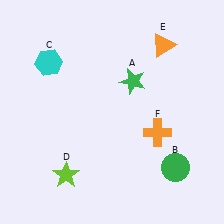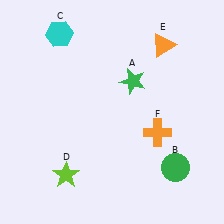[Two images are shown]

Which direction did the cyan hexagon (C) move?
The cyan hexagon (C) moved up.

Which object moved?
The cyan hexagon (C) moved up.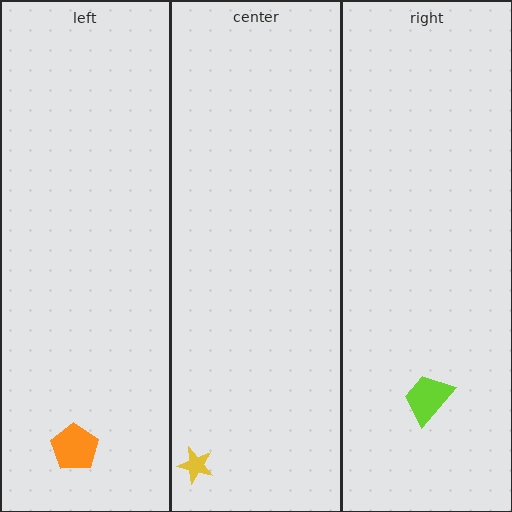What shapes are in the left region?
The orange pentagon.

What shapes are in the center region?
The yellow star.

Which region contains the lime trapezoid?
The right region.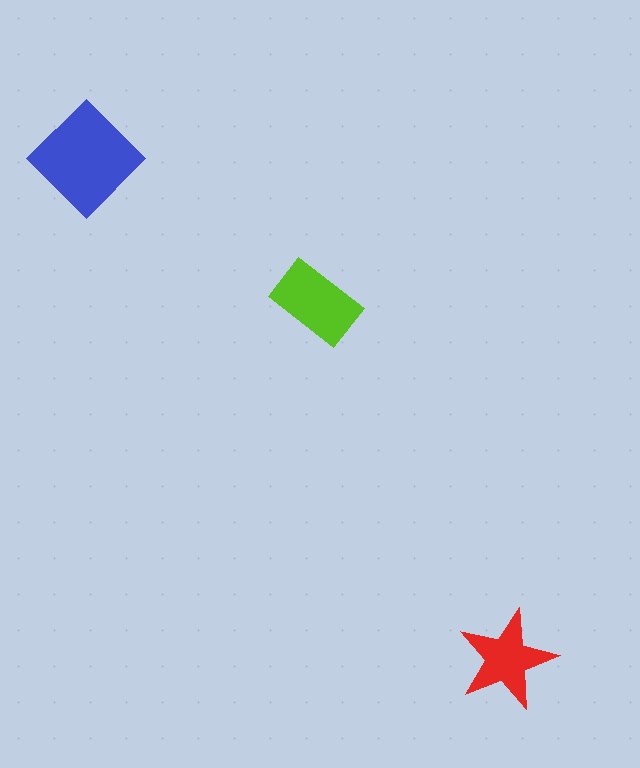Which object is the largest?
The blue diamond.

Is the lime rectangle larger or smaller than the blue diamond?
Smaller.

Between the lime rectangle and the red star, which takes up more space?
The lime rectangle.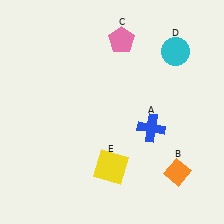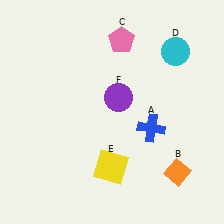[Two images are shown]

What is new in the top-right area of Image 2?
A purple circle (F) was added in the top-right area of Image 2.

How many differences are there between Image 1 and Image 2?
There is 1 difference between the two images.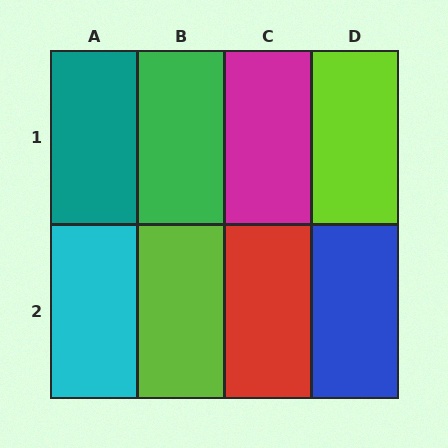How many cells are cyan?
1 cell is cyan.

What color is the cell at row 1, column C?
Magenta.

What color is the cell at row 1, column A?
Teal.